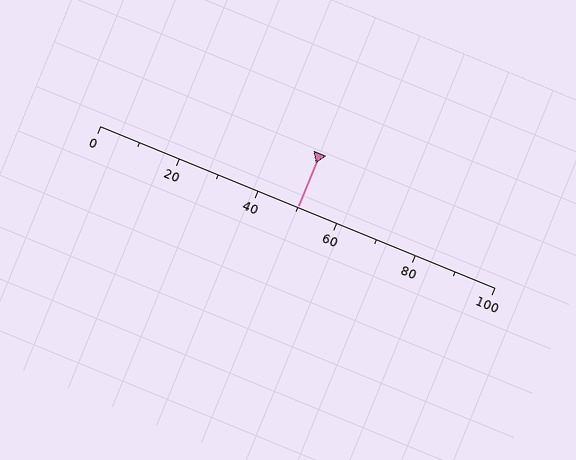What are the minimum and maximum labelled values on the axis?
The axis runs from 0 to 100.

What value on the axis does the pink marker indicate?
The marker indicates approximately 50.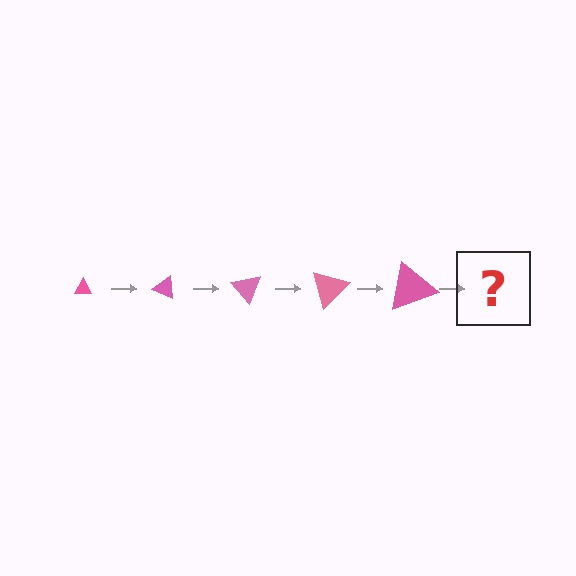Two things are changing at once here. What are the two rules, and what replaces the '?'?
The two rules are that the triangle grows larger each step and it rotates 25 degrees each step. The '?' should be a triangle, larger than the previous one and rotated 125 degrees from the start.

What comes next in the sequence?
The next element should be a triangle, larger than the previous one and rotated 125 degrees from the start.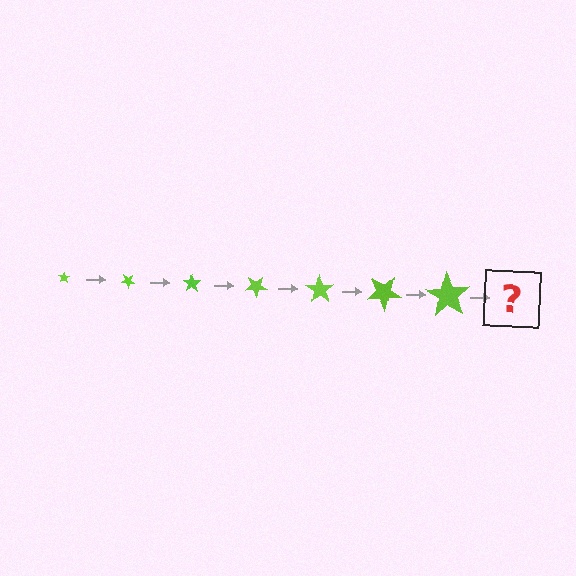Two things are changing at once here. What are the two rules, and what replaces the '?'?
The two rules are that the star grows larger each step and it rotates 35 degrees each step. The '?' should be a star, larger than the previous one and rotated 245 degrees from the start.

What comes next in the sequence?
The next element should be a star, larger than the previous one and rotated 245 degrees from the start.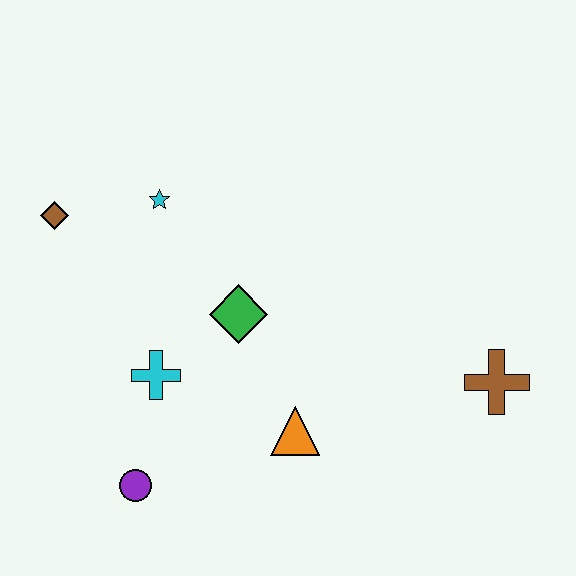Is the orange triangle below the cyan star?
Yes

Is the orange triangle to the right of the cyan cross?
Yes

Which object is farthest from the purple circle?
The brown cross is farthest from the purple circle.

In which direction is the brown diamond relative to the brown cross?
The brown diamond is to the left of the brown cross.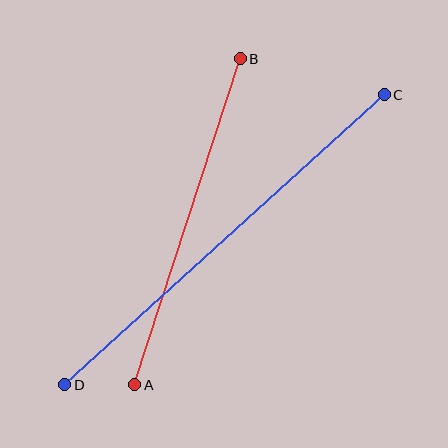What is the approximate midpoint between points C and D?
The midpoint is at approximately (225, 240) pixels.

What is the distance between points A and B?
The distance is approximately 343 pixels.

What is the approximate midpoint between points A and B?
The midpoint is at approximately (187, 222) pixels.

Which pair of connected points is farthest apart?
Points C and D are farthest apart.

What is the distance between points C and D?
The distance is approximately 432 pixels.